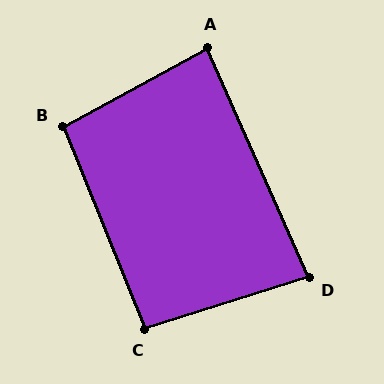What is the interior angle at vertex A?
Approximately 85 degrees (approximately right).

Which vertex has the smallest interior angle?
D, at approximately 84 degrees.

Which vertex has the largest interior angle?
B, at approximately 96 degrees.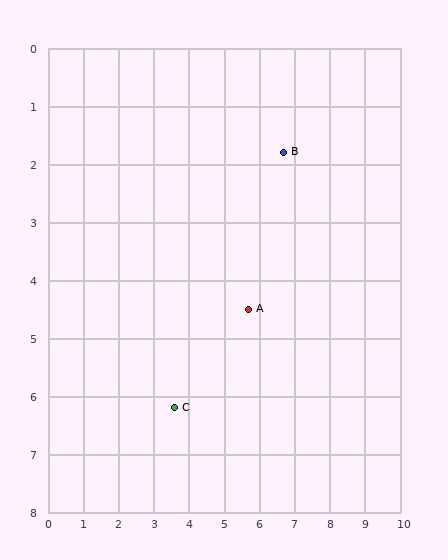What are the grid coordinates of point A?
Point A is at approximately (5.7, 4.5).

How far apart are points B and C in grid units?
Points B and C are about 5.4 grid units apart.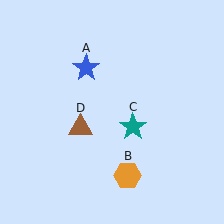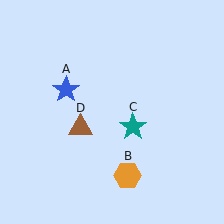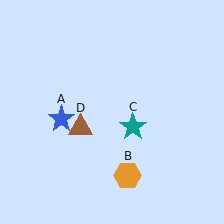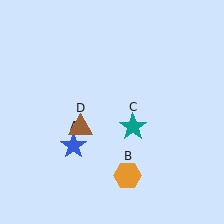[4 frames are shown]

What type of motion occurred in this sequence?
The blue star (object A) rotated counterclockwise around the center of the scene.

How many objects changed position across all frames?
1 object changed position: blue star (object A).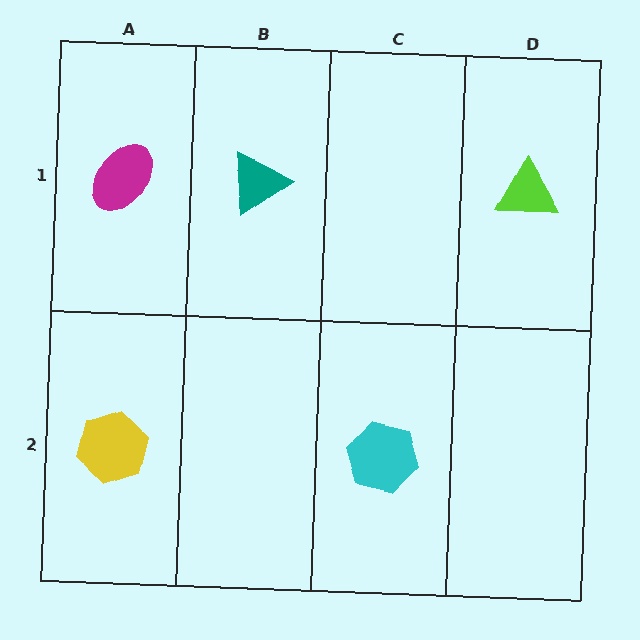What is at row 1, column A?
A magenta ellipse.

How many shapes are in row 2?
2 shapes.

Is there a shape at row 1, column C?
No, that cell is empty.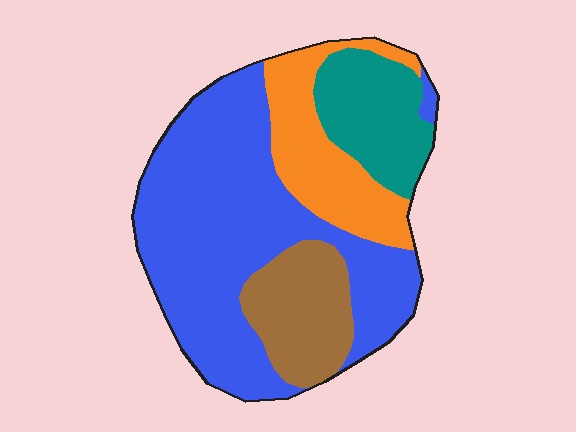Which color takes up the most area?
Blue, at roughly 55%.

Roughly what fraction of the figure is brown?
Brown takes up about one sixth (1/6) of the figure.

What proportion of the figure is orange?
Orange takes up less than a quarter of the figure.